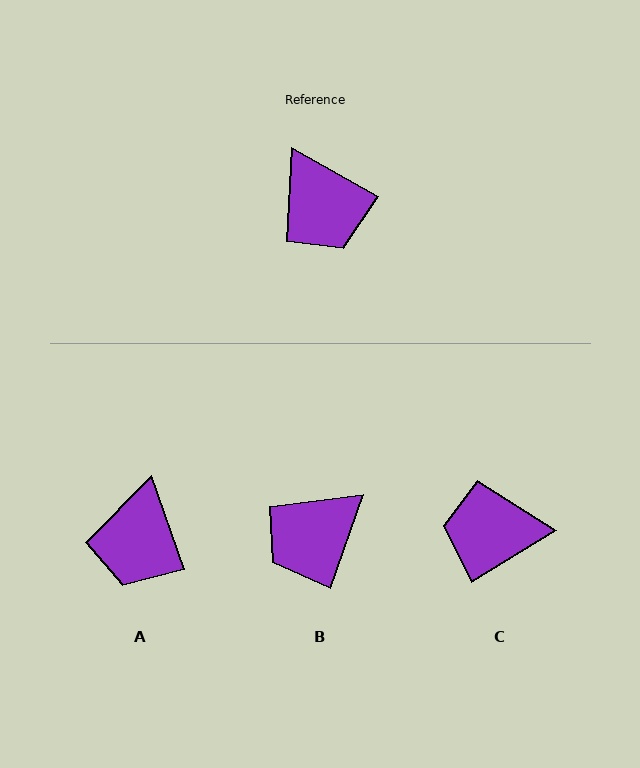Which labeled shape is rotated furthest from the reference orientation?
C, about 120 degrees away.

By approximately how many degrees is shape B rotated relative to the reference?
Approximately 80 degrees clockwise.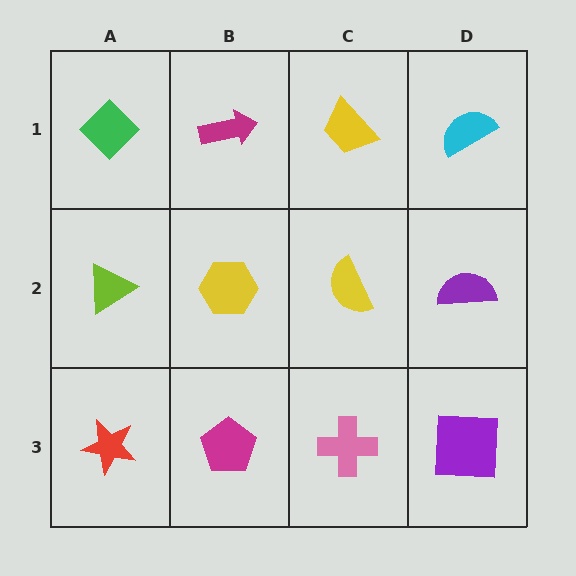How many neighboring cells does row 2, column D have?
3.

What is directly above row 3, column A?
A lime triangle.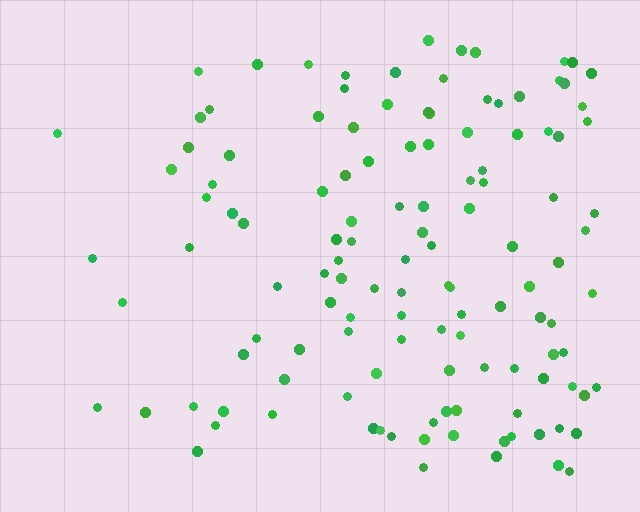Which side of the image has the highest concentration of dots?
The right.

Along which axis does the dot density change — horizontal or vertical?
Horizontal.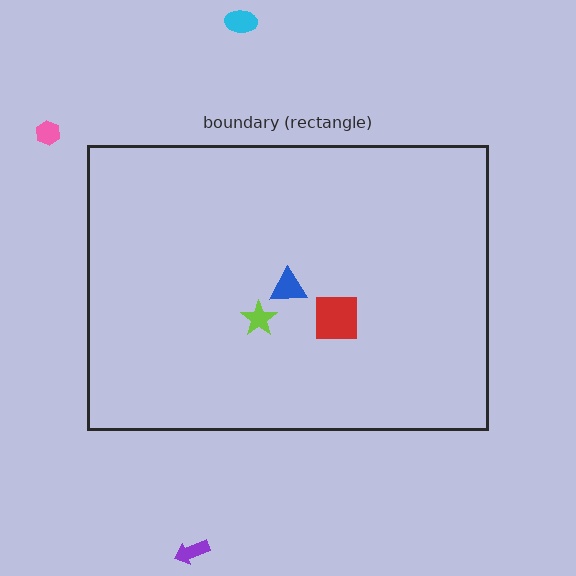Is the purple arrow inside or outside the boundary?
Outside.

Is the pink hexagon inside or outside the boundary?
Outside.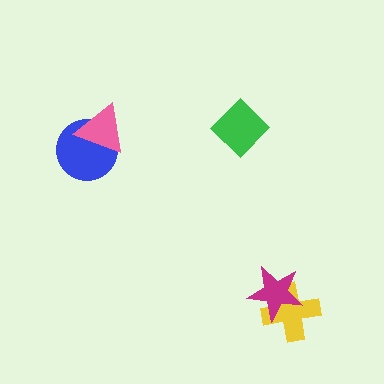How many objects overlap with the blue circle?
1 object overlaps with the blue circle.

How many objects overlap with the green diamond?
0 objects overlap with the green diamond.